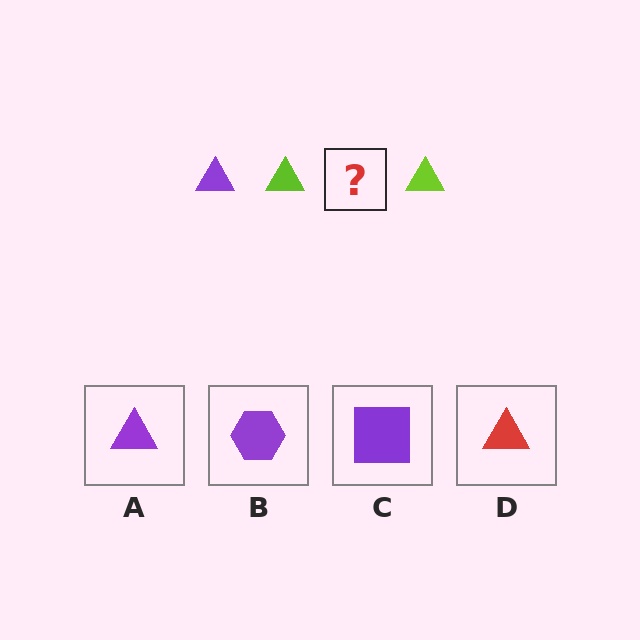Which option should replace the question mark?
Option A.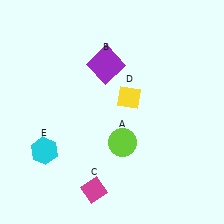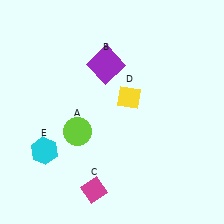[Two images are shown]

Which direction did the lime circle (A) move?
The lime circle (A) moved left.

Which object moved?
The lime circle (A) moved left.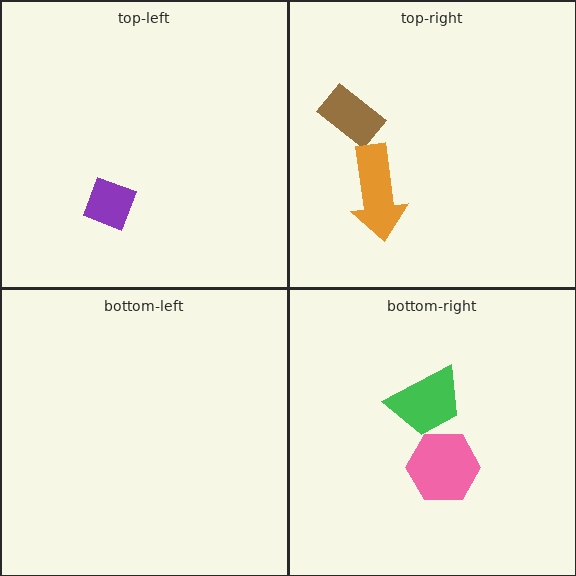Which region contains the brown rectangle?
The top-right region.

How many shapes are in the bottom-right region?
2.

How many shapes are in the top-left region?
1.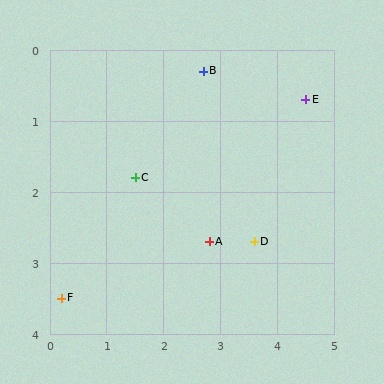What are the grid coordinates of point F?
Point F is at approximately (0.2, 3.5).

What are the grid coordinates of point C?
Point C is at approximately (1.5, 1.8).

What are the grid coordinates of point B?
Point B is at approximately (2.7, 0.3).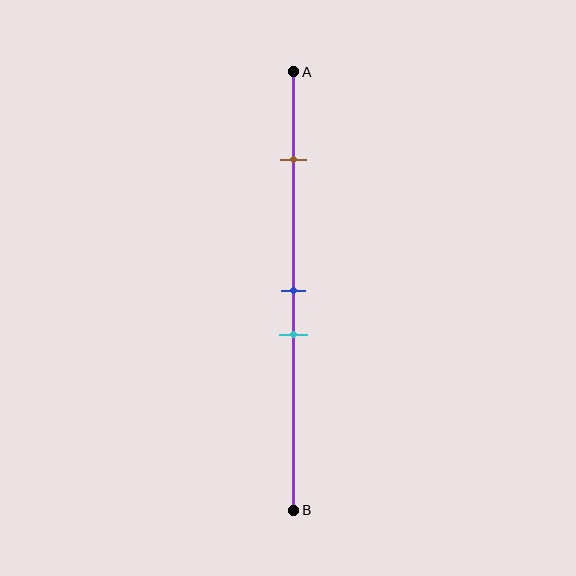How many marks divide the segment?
There are 3 marks dividing the segment.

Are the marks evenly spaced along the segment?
No, the marks are not evenly spaced.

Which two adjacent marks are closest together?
The blue and cyan marks are the closest adjacent pair.